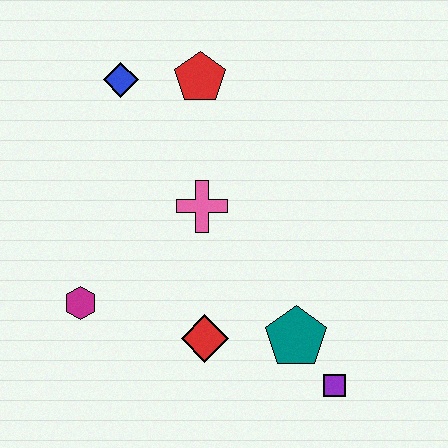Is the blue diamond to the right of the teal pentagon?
No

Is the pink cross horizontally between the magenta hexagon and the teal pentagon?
Yes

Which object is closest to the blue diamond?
The red pentagon is closest to the blue diamond.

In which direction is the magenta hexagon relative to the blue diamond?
The magenta hexagon is below the blue diamond.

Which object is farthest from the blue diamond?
The purple square is farthest from the blue diamond.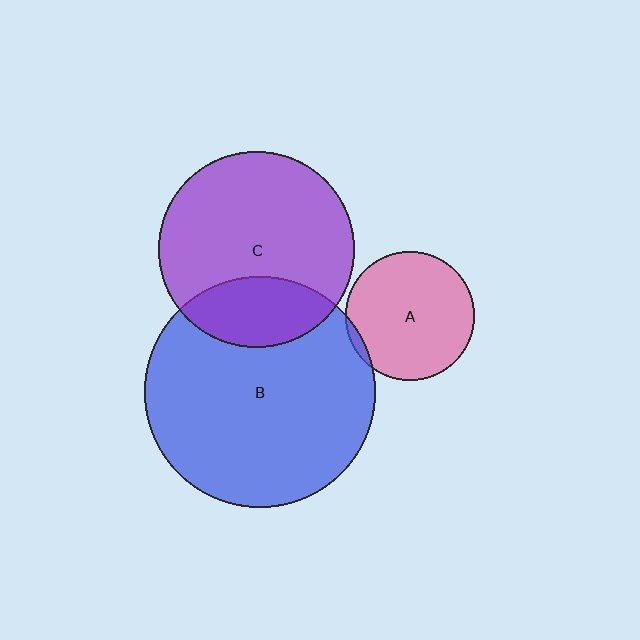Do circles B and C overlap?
Yes.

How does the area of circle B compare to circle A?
Approximately 3.2 times.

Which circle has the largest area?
Circle B (blue).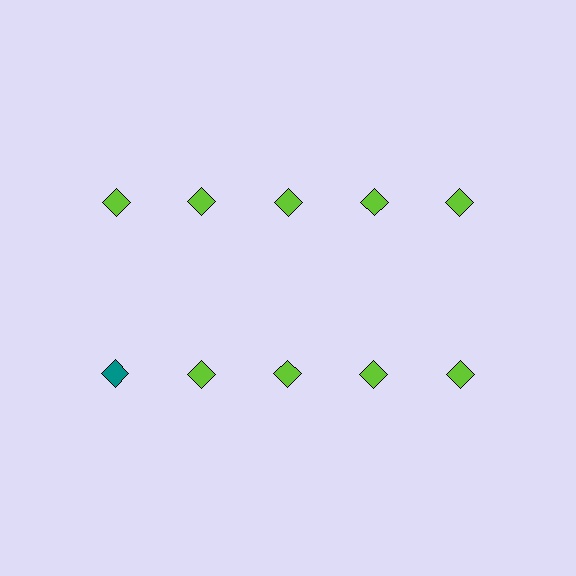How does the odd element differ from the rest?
It has a different color: teal instead of lime.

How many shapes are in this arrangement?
There are 10 shapes arranged in a grid pattern.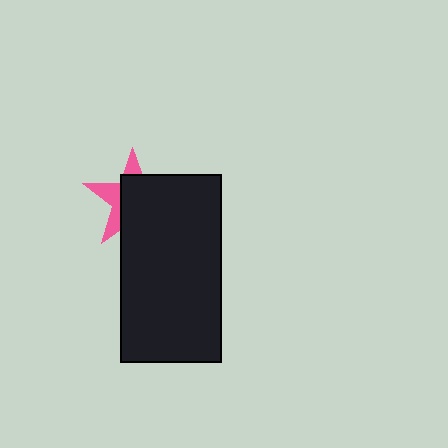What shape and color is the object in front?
The object in front is a black rectangle.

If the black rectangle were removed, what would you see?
You would see the complete pink star.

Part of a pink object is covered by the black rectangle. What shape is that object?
It is a star.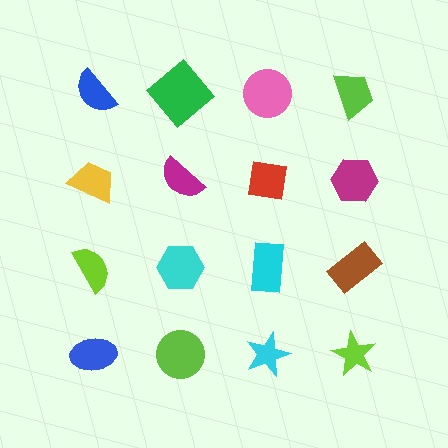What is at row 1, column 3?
A pink circle.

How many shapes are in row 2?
4 shapes.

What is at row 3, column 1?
A lime semicircle.